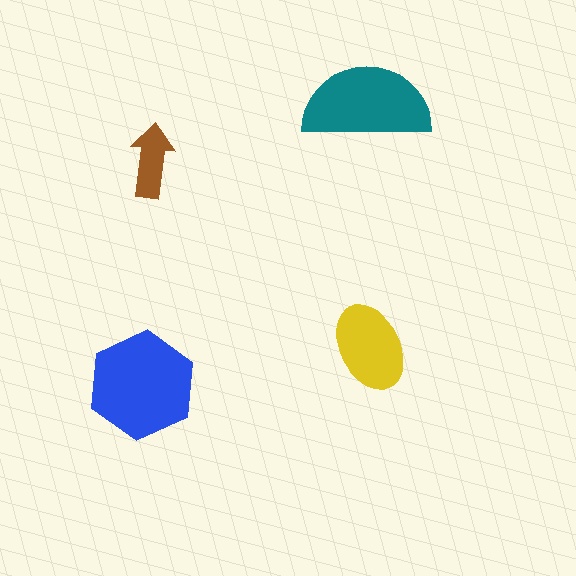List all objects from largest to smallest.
The blue hexagon, the teal semicircle, the yellow ellipse, the brown arrow.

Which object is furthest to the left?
The blue hexagon is leftmost.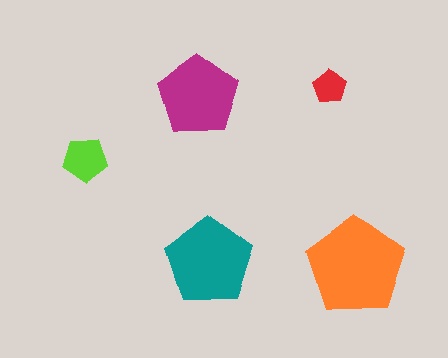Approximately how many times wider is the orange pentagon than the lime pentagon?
About 2 times wider.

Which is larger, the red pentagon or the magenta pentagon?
The magenta one.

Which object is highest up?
The red pentagon is topmost.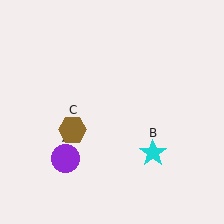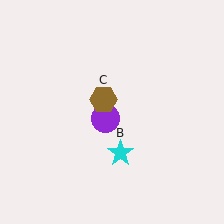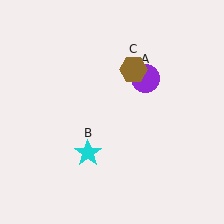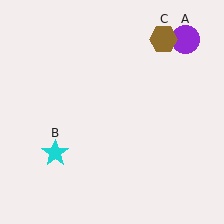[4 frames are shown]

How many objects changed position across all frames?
3 objects changed position: purple circle (object A), cyan star (object B), brown hexagon (object C).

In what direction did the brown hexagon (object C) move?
The brown hexagon (object C) moved up and to the right.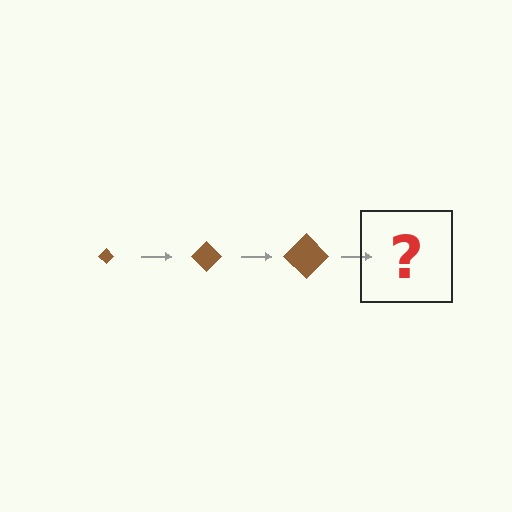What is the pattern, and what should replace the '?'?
The pattern is that the diamond gets progressively larger each step. The '?' should be a brown diamond, larger than the previous one.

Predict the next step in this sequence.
The next step is a brown diamond, larger than the previous one.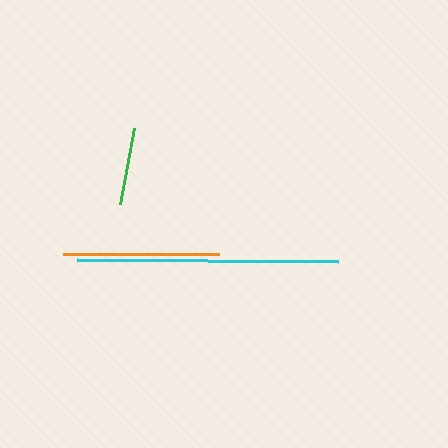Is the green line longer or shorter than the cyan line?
The cyan line is longer than the green line.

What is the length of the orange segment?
The orange segment is approximately 155 pixels long.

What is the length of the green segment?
The green segment is approximately 77 pixels long.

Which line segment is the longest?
The cyan line is the longest at approximately 261 pixels.